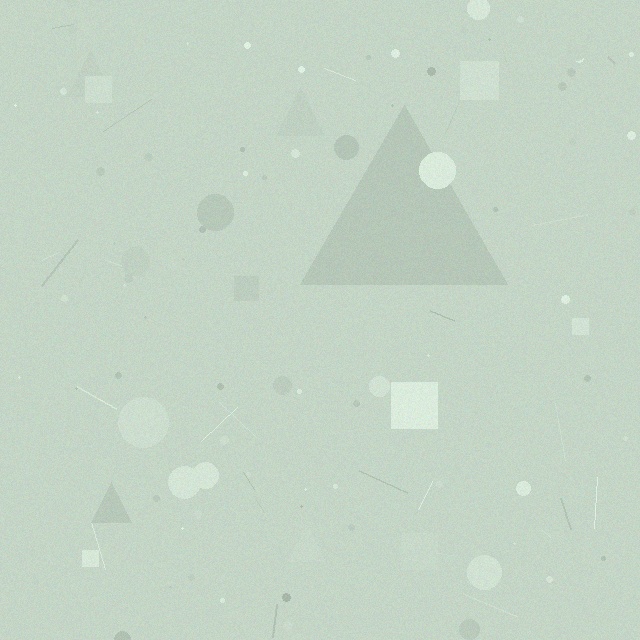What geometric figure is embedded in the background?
A triangle is embedded in the background.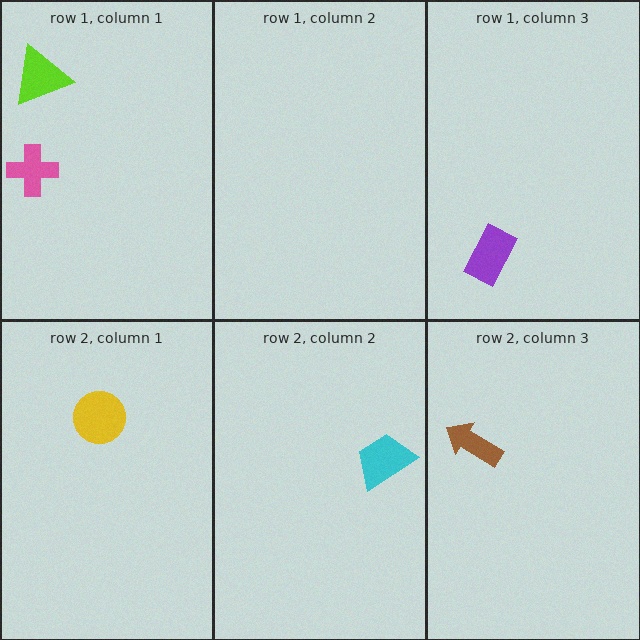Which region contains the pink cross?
The row 1, column 1 region.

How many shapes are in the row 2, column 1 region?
1.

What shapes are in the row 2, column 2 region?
The cyan trapezoid.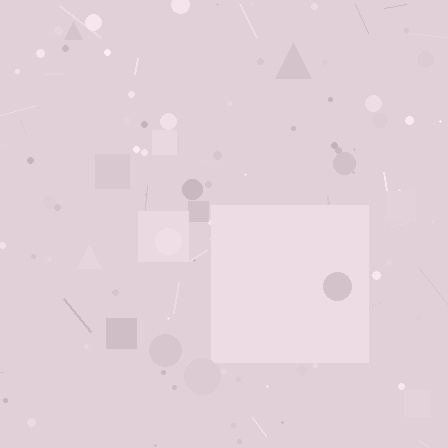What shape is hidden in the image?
A square is hidden in the image.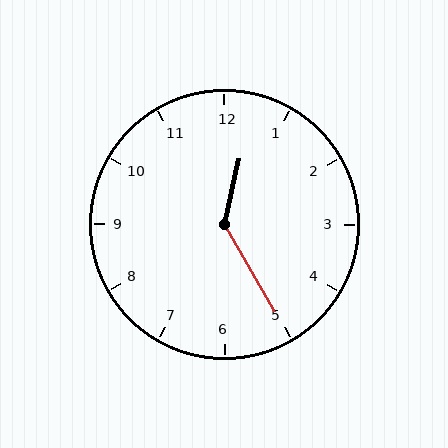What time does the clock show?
12:25.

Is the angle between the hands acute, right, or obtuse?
It is obtuse.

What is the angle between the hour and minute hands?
Approximately 138 degrees.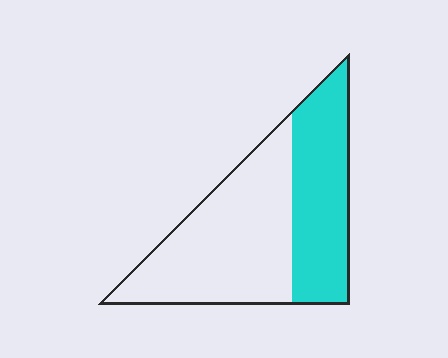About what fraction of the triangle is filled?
About two fifths (2/5).